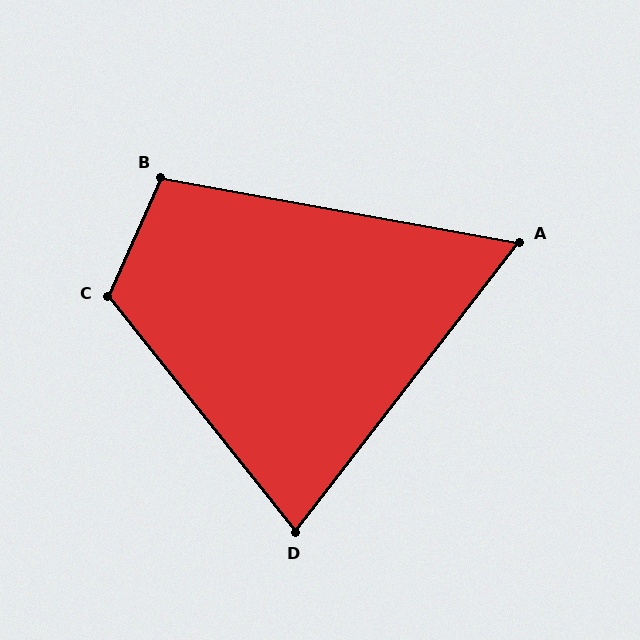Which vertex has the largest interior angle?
C, at approximately 117 degrees.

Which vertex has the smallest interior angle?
A, at approximately 63 degrees.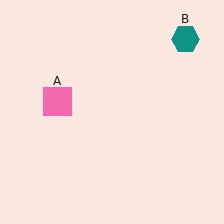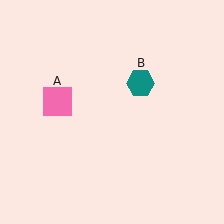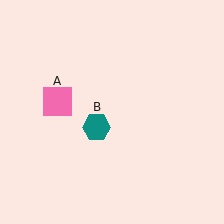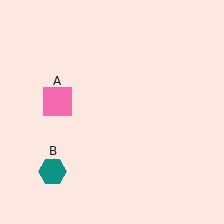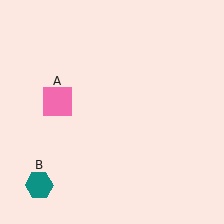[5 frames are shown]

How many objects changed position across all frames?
1 object changed position: teal hexagon (object B).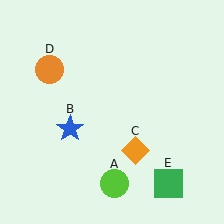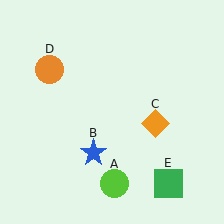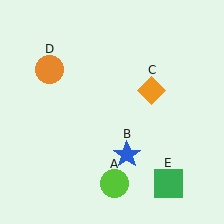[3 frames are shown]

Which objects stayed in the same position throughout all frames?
Lime circle (object A) and orange circle (object D) and green square (object E) remained stationary.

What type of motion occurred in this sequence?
The blue star (object B), orange diamond (object C) rotated counterclockwise around the center of the scene.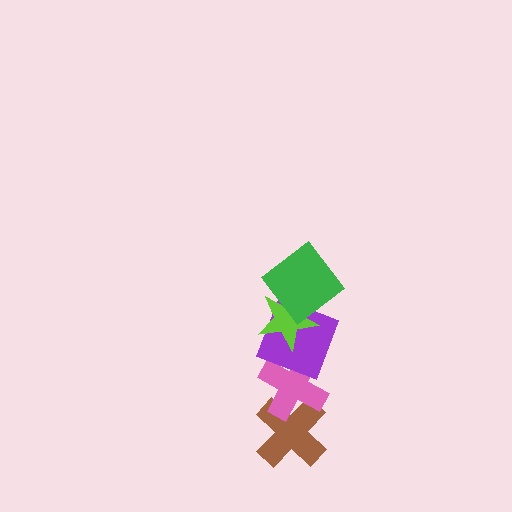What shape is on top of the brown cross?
The pink cross is on top of the brown cross.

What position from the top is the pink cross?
The pink cross is 4th from the top.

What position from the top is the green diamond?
The green diamond is 1st from the top.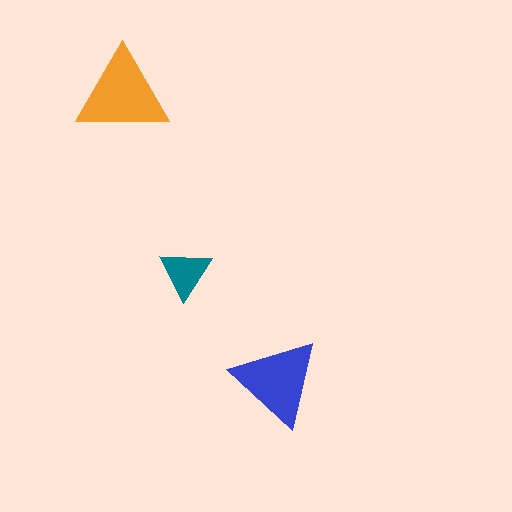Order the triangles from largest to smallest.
the orange one, the blue one, the teal one.